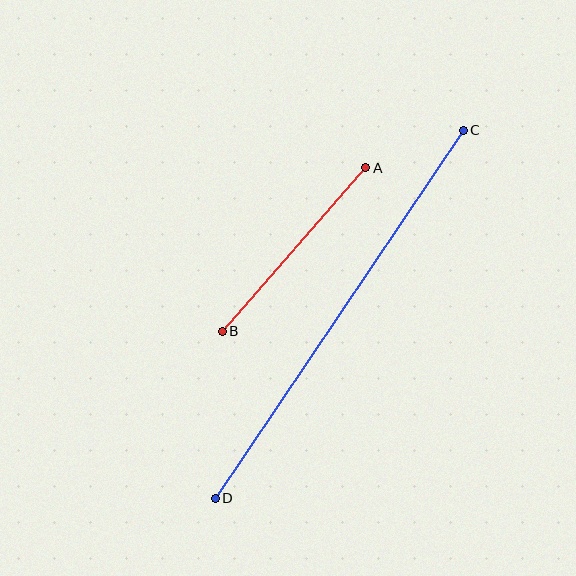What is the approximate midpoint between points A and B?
The midpoint is at approximately (294, 249) pixels.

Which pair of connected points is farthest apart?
Points C and D are farthest apart.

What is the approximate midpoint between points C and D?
The midpoint is at approximately (339, 314) pixels.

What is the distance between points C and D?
The distance is approximately 444 pixels.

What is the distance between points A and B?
The distance is approximately 218 pixels.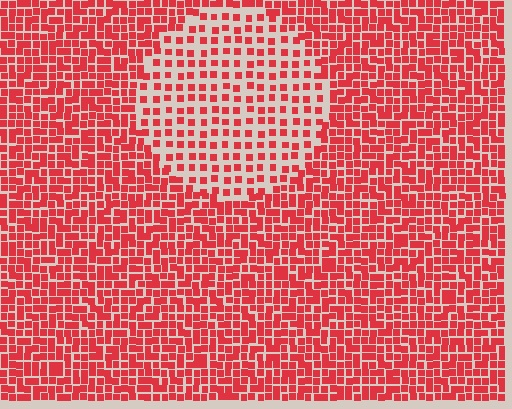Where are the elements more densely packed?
The elements are more densely packed outside the circle boundary.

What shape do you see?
I see a circle.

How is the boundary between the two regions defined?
The boundary is defined by a change in element density (approximately 2.1x ratio). All elements are the same color, size, and shape.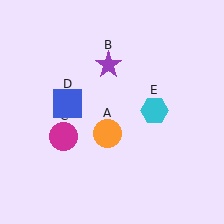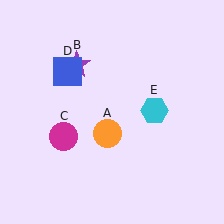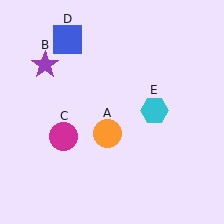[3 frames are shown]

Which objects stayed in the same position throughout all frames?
Orange circle (object A) and magenta circle (object C) and cyan hexagon (object E) remained stationary.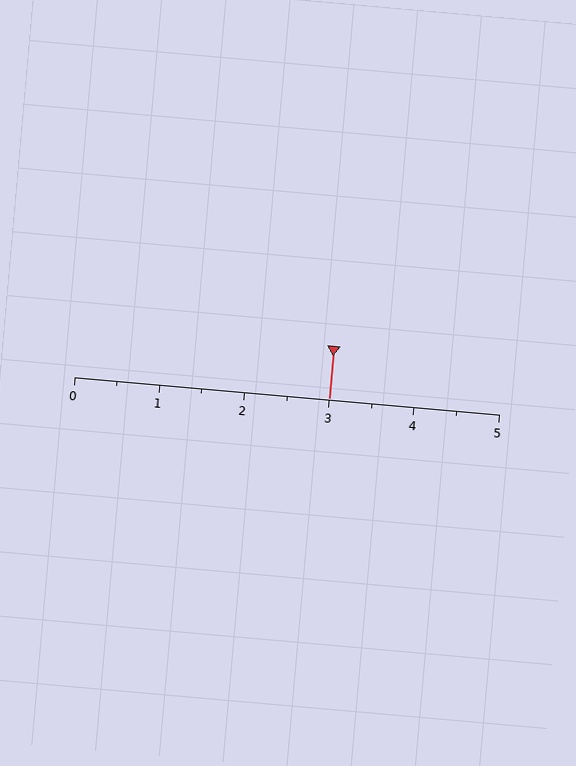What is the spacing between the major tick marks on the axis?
The major ticks are spaced 1 apart.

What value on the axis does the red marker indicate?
The marker indicates approximately 3.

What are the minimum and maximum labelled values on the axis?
The axis runs from 0 to 5.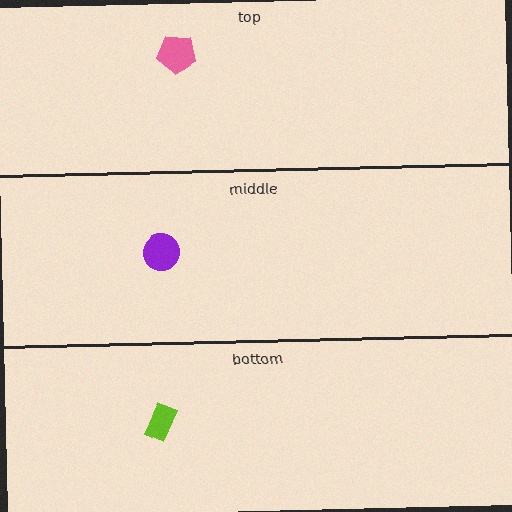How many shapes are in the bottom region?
1.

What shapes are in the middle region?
The purple circle.